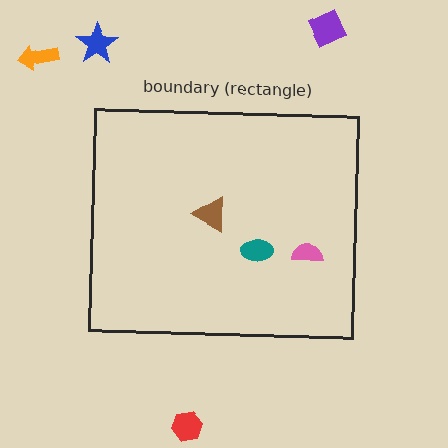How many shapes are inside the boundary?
3 inside, 4 outside.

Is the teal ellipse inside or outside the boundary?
Inside.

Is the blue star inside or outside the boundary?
Outside.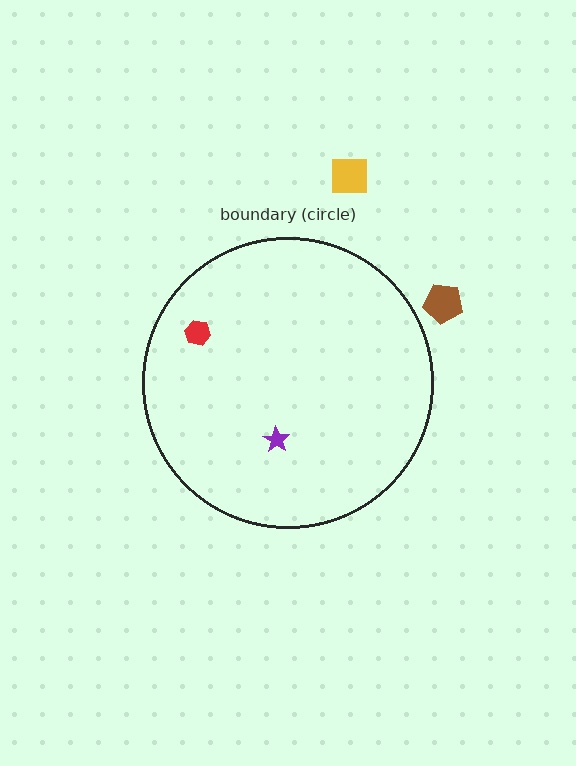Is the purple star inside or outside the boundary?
Inside.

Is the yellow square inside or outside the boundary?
Outside.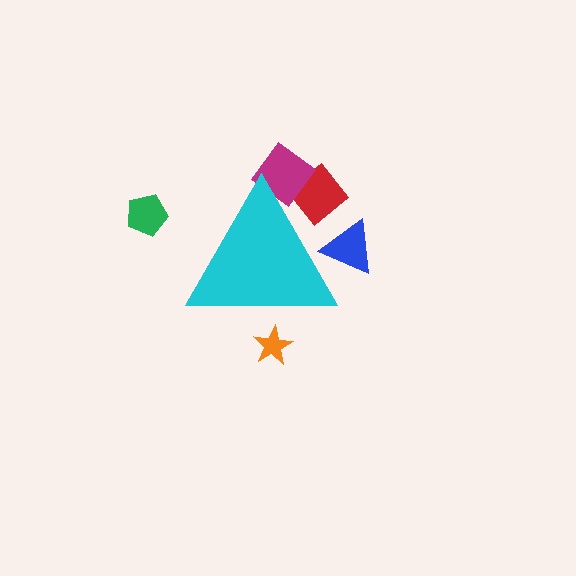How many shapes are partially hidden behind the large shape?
4 shapes are partially hidden.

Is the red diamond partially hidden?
Yes, the red diamond is partially hidden behind the cyan triangle.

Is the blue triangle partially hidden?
Yes, the blue triangle is partially hidden behind the cyan triangle.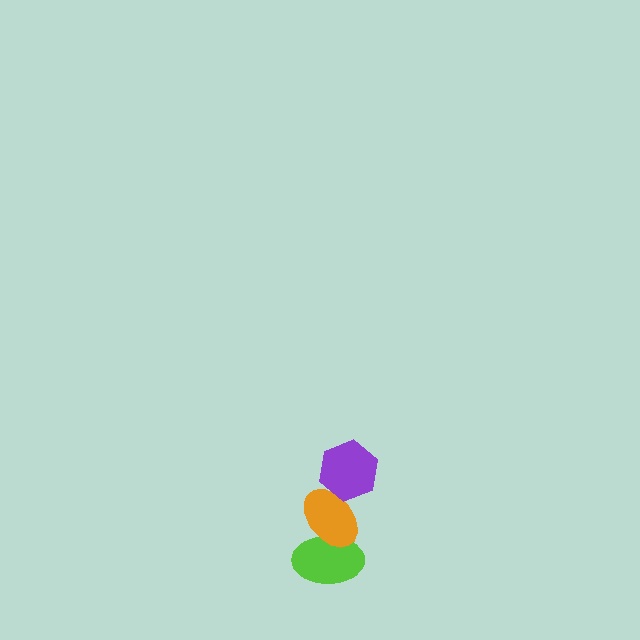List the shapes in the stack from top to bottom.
From top to bottom: the purple hexagon, the orange ellipse, the lime ellipse.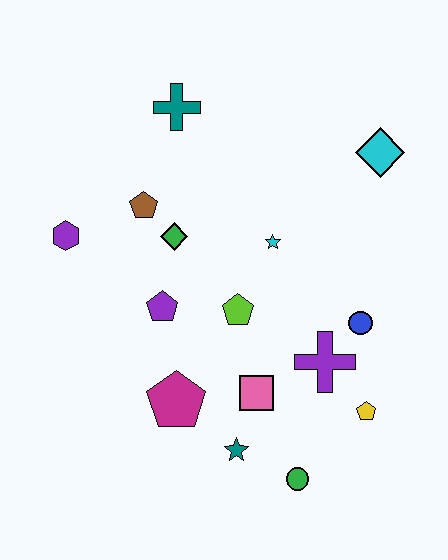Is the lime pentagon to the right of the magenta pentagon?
Yes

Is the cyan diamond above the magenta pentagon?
Yes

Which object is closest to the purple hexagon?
The brown pentagon is closest to the purple hexagon.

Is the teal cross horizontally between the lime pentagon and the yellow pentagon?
No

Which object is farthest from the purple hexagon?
The yellow pentagon is farthest from the purple hexagon.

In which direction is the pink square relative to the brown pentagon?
The pink square is below the brown pentagon.